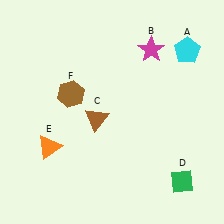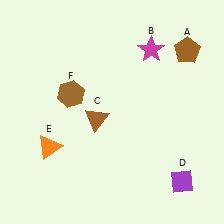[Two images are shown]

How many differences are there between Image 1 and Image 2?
There are 2 differences between the two images.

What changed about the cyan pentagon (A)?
In Image 1, A is cyan. In Image 2, it changed to brown.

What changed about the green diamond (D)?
In Image 1, D is green. In Image 2, it changed to purple.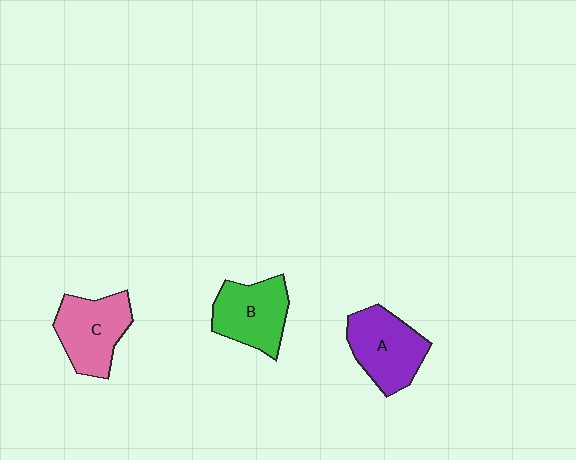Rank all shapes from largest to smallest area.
From largest to smallest: A (purple), C (pink), B (green).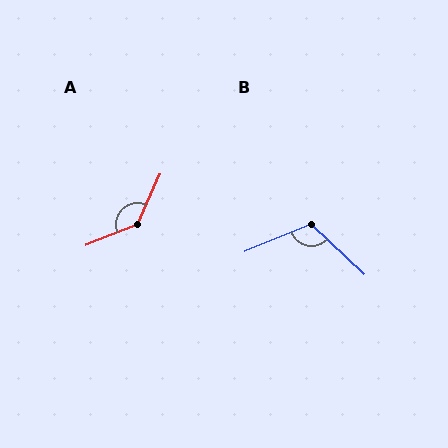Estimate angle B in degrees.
Approximately 114 degrees.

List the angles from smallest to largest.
B (114°), A (136°).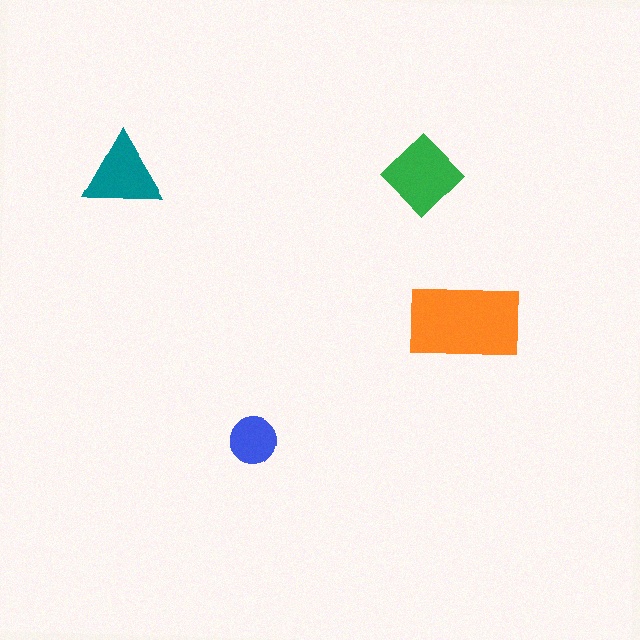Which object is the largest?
The orange rectangle.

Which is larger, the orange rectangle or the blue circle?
The orange rectangle.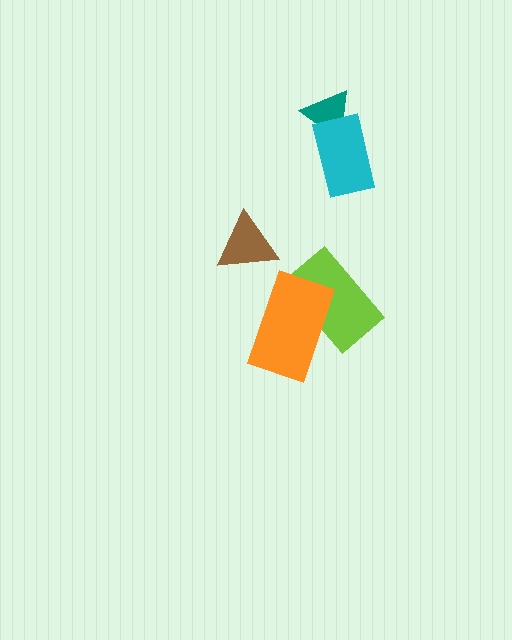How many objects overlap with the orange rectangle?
1 object overlaps with the orange rectangle.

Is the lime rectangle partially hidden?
Yes, it is partially covered by another shape.